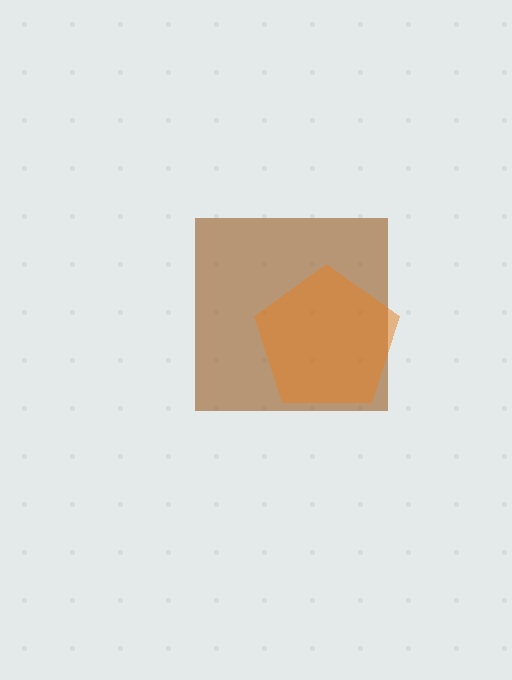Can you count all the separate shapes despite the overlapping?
Yes, there are 2 separate shapes.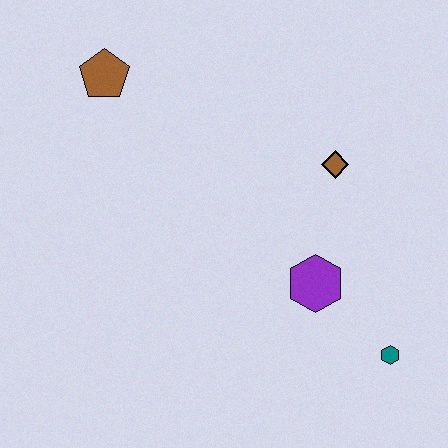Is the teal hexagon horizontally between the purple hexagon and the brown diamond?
No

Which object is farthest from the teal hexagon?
The brown pentagon is farthest from the teal hexagon.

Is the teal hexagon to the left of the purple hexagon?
No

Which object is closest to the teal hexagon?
The purple hexagon is closest to the teal hexagon.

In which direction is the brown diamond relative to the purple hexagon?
The brown diamond is above the purple hexagon.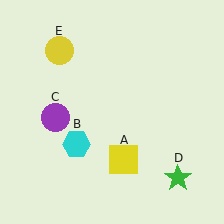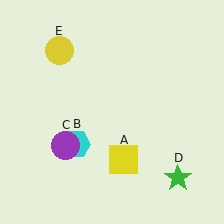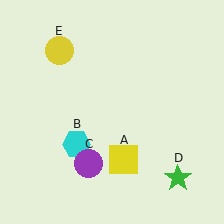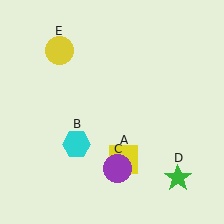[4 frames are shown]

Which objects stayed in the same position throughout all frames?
Yellow square (object A) and cyan hexagon (object B) and green star (object D) and yellow circle (object E) remained stationary.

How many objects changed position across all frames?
1 object changed position: purple circle (object C).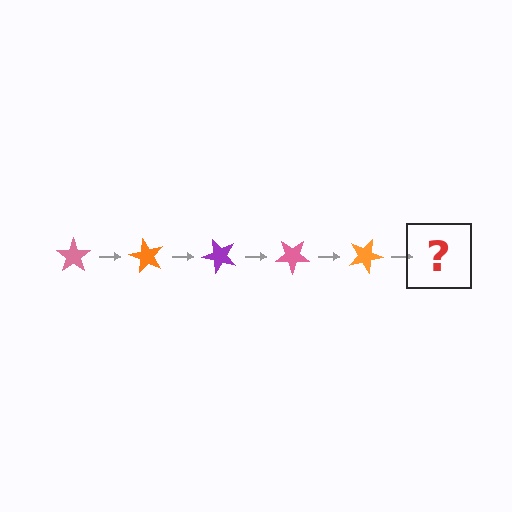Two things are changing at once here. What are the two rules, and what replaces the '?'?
The two rules are that it rotates 60 degrees each step and the color cycles through pink, orange, and purple. The '?' should be a purple star, rotated 300 degrees from the start.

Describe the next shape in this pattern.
It should be a purple star, rotated 300 degrees from the start.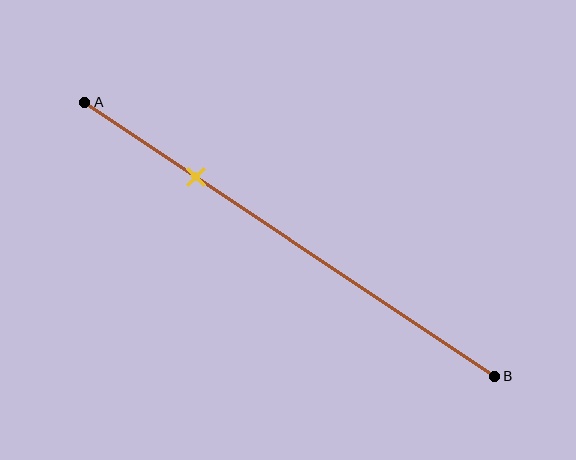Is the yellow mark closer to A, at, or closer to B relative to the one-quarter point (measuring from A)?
The yellow mark is approximately at the one-quarter point of segment AB.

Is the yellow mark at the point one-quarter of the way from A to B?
Yes, the mark is approximately at the one-quarter point.